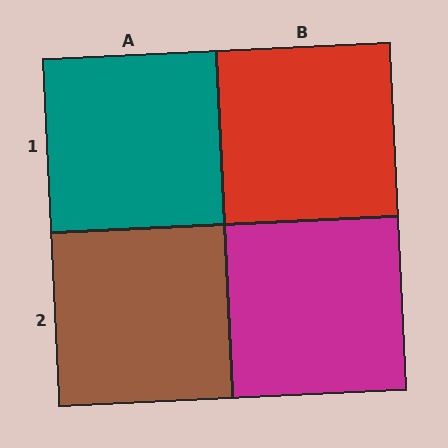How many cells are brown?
1 cell is brown.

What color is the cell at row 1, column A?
Teal.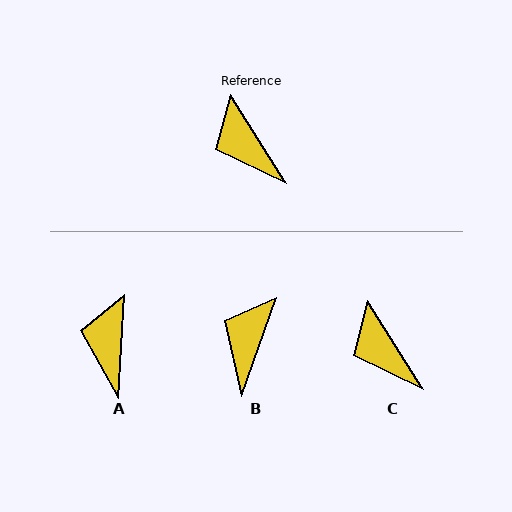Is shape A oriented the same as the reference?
No, it is off by about 35 degrees.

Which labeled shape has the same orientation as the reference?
C.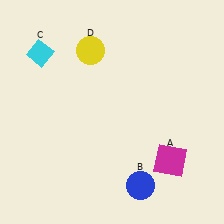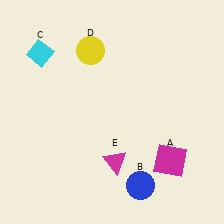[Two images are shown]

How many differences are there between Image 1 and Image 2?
There is 1 difference between the two images.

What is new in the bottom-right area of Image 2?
A magenta triangle (E) was added in the bottom-right area of Image 2.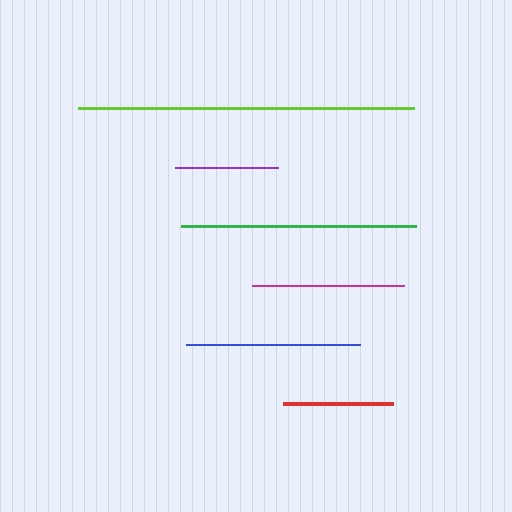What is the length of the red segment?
The red segment is approximately 109 pixels long.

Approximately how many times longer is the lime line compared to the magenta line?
The lime line is approximately 2.2 times the length of the magenta line.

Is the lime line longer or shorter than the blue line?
The lime line is longer than the blue line.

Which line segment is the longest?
The lime line is the longest at approximately 336 pixels.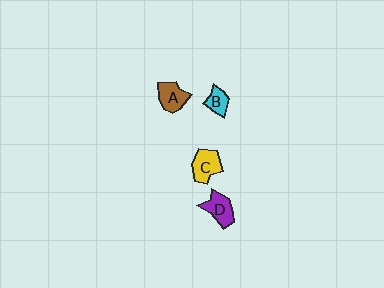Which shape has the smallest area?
Shape B (cyan).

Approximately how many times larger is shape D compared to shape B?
Approximately 1.4 times.